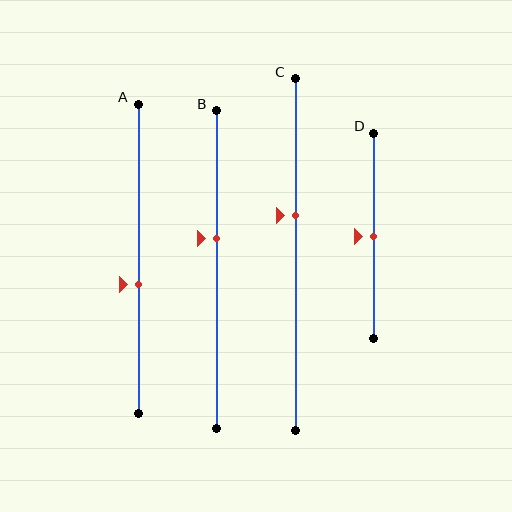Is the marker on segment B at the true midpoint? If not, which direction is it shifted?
No, the marker on segment B is shifted upward by about 10% of the segment length.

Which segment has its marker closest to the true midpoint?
Segment D has its marker closest to the true midpoint.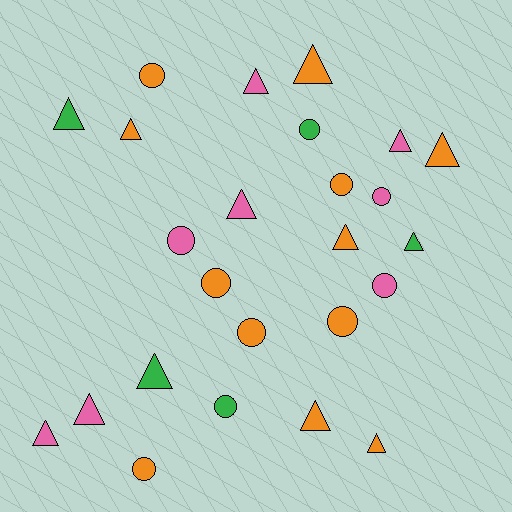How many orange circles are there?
There are 6 orange circles.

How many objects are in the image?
There are 25 objects.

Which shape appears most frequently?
Triangle, with 14 objects.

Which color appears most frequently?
Orange, with 12 objects.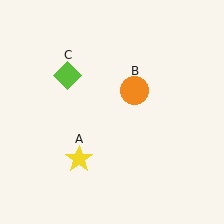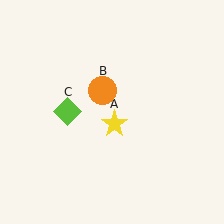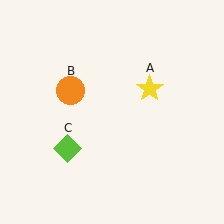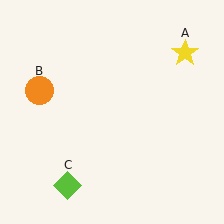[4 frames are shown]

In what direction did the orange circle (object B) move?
The orange circle (object B) moved left.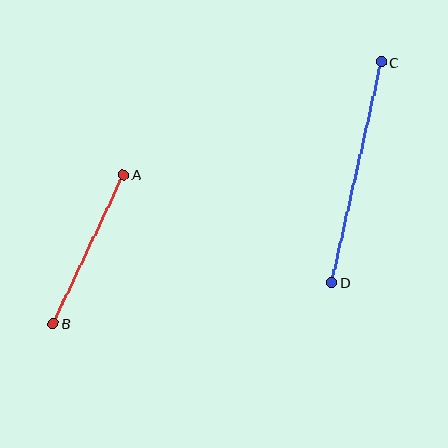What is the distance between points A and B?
The distance is approximately 165 pixels.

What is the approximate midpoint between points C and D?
The midpoint is at approximately (356, 172) pixels.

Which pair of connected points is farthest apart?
Points C and D are farthest apart.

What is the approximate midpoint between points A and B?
The midpoint is at approximately (88, 249) pixels.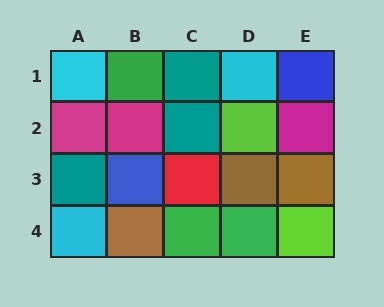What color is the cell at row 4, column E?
Lime.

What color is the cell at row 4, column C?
Green.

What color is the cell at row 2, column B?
Magenta.